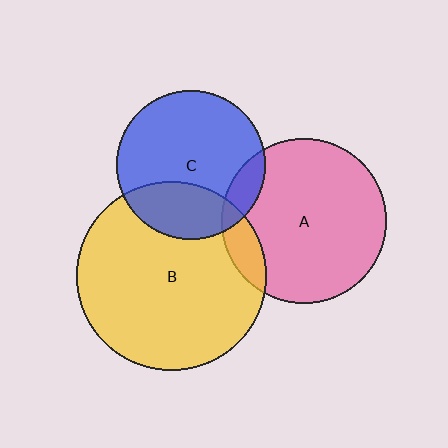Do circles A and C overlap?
Yes.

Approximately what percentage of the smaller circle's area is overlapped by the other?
Approximately 10%.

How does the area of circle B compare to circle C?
Approximately 1.6 times.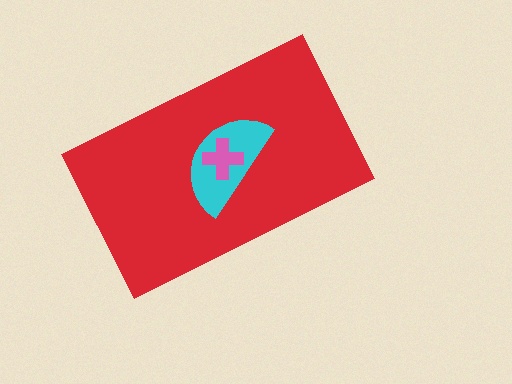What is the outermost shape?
The red rectangle.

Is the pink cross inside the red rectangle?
Yes.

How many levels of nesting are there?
3.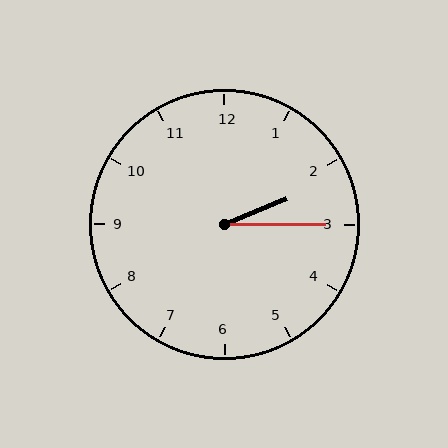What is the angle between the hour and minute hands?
Approximately 22 degrees.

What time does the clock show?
2:15.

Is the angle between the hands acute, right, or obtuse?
It is acute.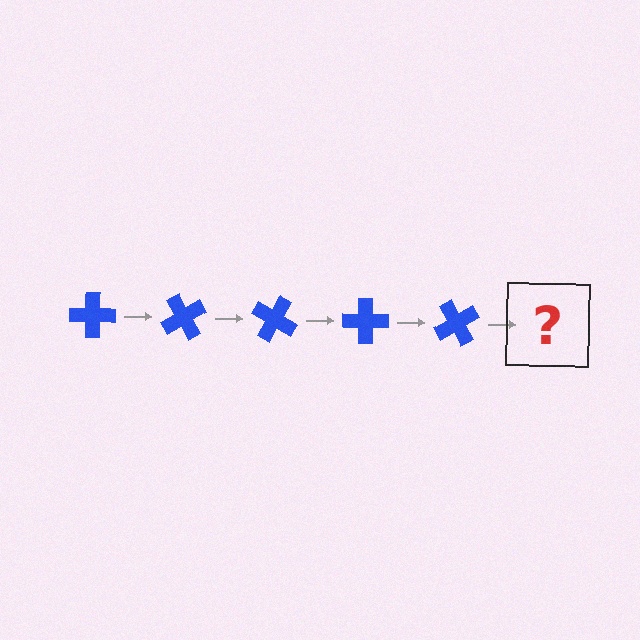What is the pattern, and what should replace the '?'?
The pattern is that the cross rotates 60 degrees each step. The '?' should be a blue cross rotated 300 degrees.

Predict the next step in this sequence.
The next step is a blue cross rotated 300 degrees.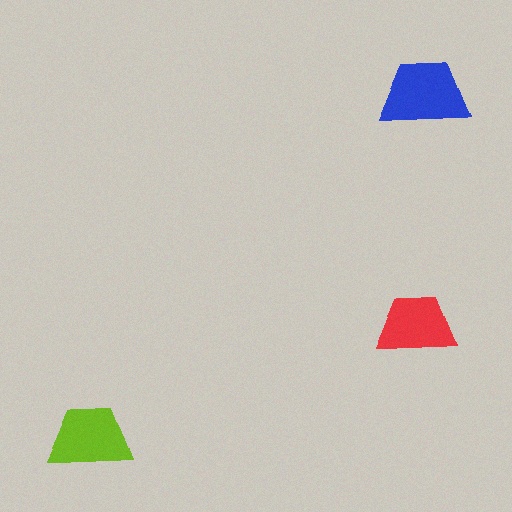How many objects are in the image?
There are 3 objects in the image.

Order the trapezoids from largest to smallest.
the blue one, the lime one, the red one.